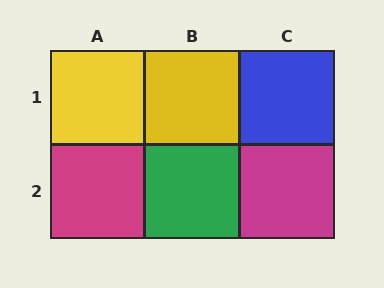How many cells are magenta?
2 cells are magenta.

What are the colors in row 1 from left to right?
Yellow, yellow, blue.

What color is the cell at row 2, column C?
Magenta.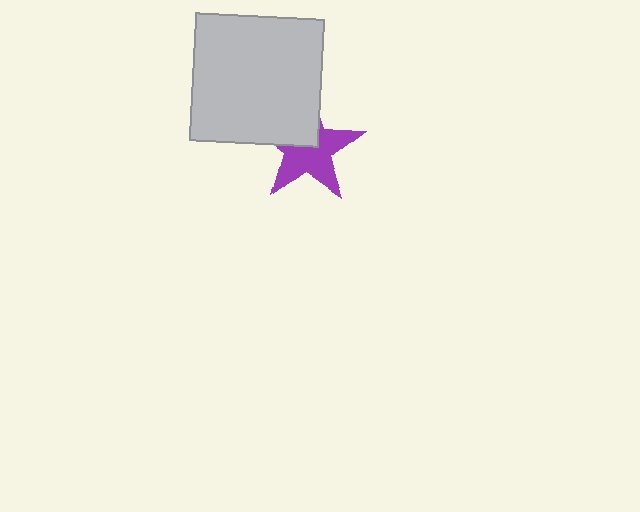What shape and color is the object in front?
The object in front is a light gray square.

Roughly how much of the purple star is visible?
About half of it is visible (roughly 63%).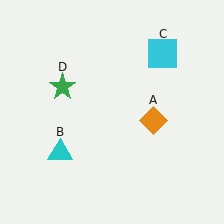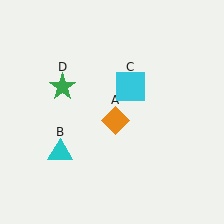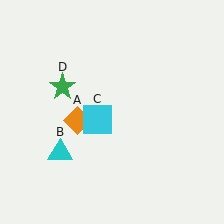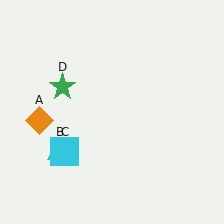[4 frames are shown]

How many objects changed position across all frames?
2 objects changed position: orange diamond (object A), cyan square (object C).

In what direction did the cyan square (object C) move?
The cyan square (object C) moved down and to the left.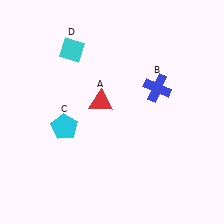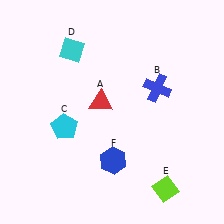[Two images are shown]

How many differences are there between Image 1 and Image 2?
There are 2 differences between the two images.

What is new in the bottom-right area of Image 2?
A lime diamond (E) was added in the bottom-right area of Image 2.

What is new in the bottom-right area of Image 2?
A blue hexagon (F) was added in the bottom-right area of Image 2.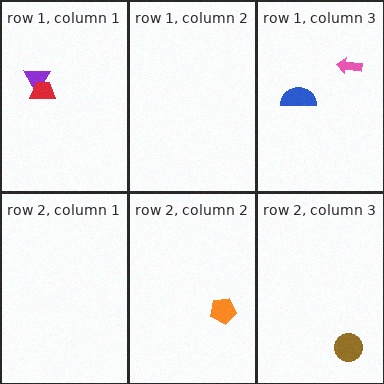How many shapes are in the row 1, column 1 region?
2.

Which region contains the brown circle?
The row 2, column 3 region.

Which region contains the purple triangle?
The row 1, column 1 region.